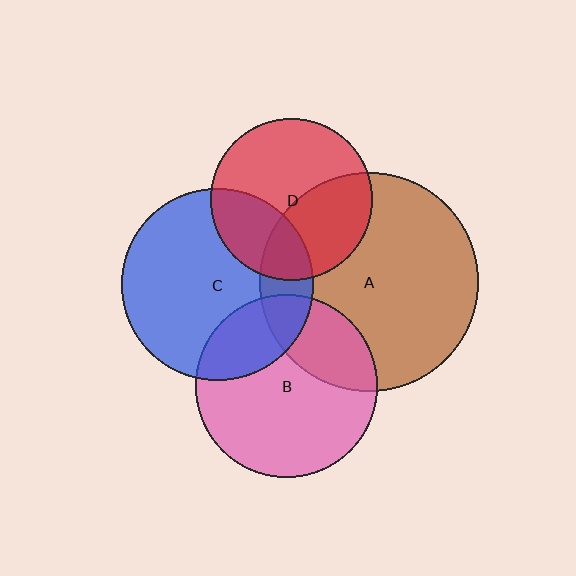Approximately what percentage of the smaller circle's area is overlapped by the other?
Approximately 30%.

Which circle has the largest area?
Circle A (brown).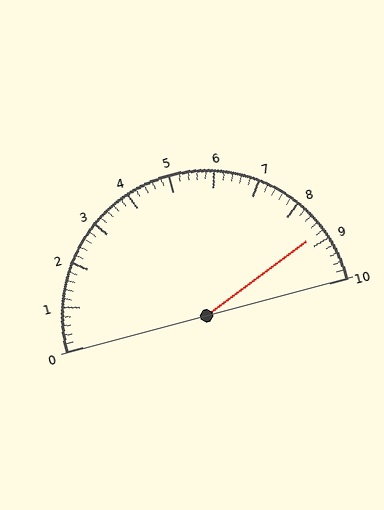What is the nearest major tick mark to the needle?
The nearest major tick mark is 9.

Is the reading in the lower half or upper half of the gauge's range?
The reading is in the upper half of the range (0 to 10).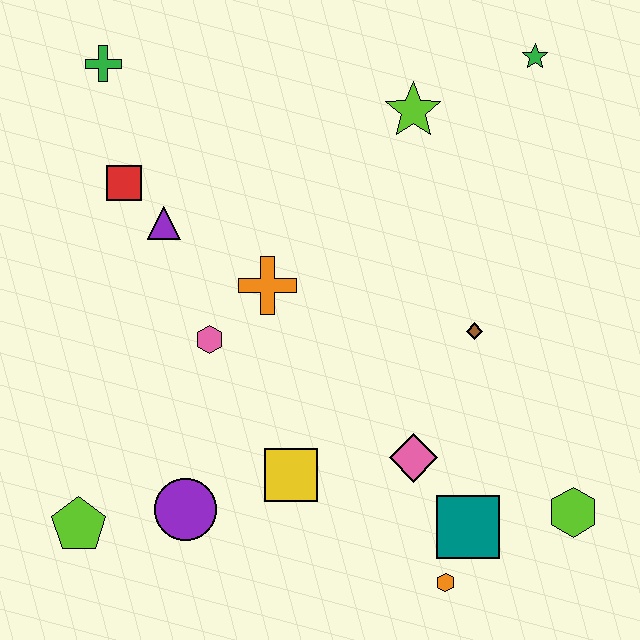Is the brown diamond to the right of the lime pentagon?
Yes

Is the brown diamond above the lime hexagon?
Yes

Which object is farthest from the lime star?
The lime pentagon is farthest from the lime star.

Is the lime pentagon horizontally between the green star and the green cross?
No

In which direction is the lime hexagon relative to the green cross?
The lime hexagon is to the right of the green cross.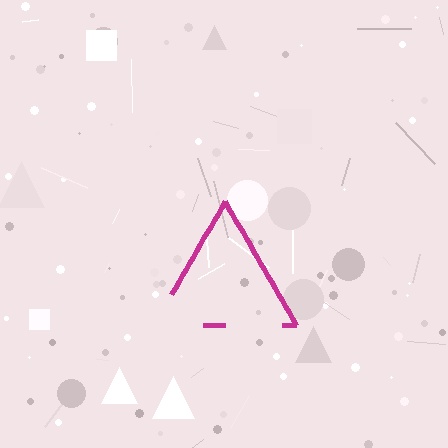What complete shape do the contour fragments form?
The contour fragments form a triangle.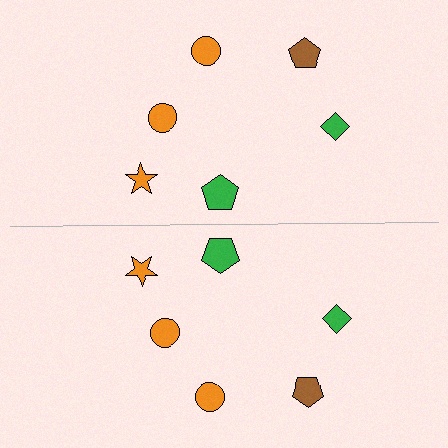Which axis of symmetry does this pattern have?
The pattern has a horizontal axis of symmetry running through the center of the image.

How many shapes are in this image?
There are 12 shapes in this image.